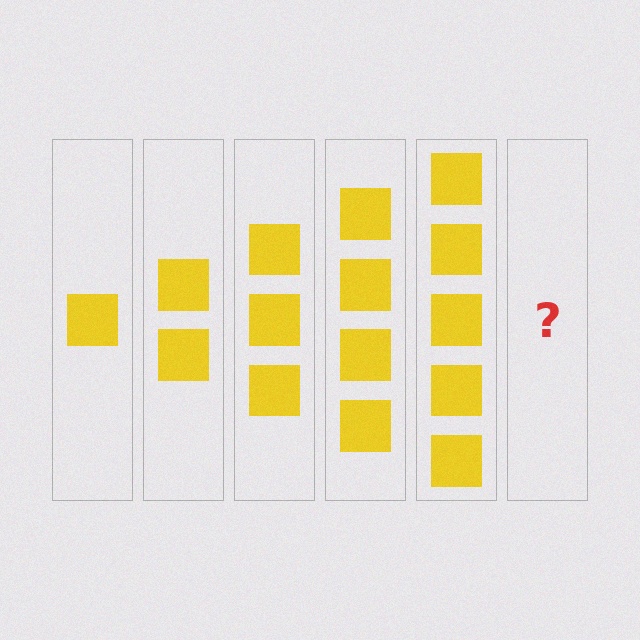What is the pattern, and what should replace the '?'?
The pattern is that each step adds one more square. The '?' should be 6 squares.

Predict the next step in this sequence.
The next step is 6 squares.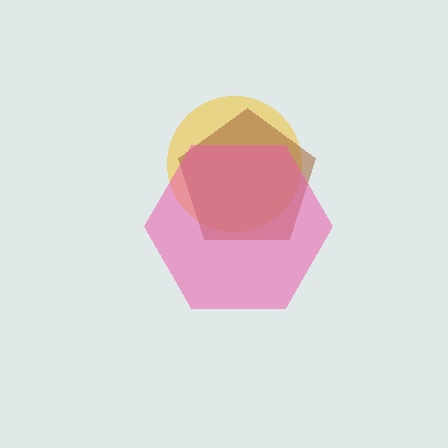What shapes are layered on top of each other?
The layered shapes are: a yellow circle, a brown pentagon, a pink hexagon.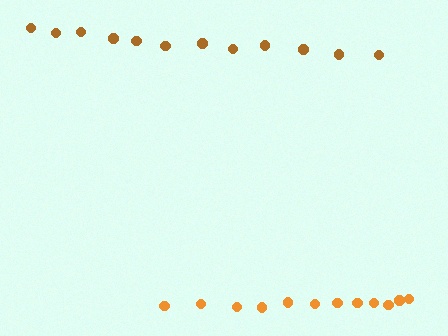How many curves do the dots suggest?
There are 2 distinct paths.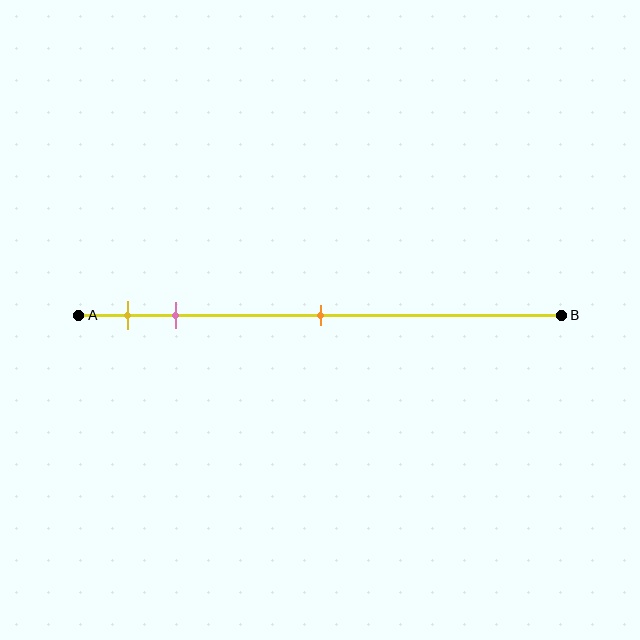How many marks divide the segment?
There are 3 marks dividing the segment.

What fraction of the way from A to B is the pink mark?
The pink mark is approximately 20% (0.2) of the way from A to B.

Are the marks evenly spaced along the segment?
No, the marks are not evenly spaced.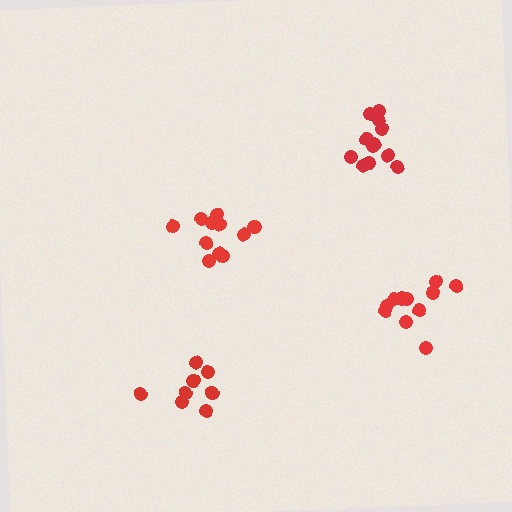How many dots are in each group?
Group 1: 12 dots, Group 2: 11 dots, Group 3: 8 dots, Group 4: 11 dots (42 total).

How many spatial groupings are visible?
There are 4 spatial groupings.